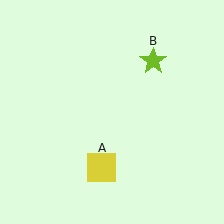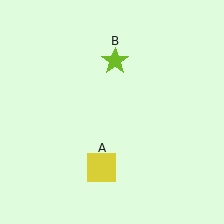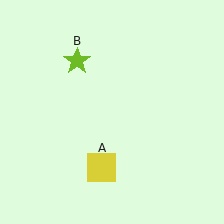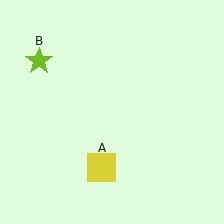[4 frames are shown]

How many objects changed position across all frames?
1 object changed position: lime star (object B).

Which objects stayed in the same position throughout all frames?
Yellow square (object A) remained stationary.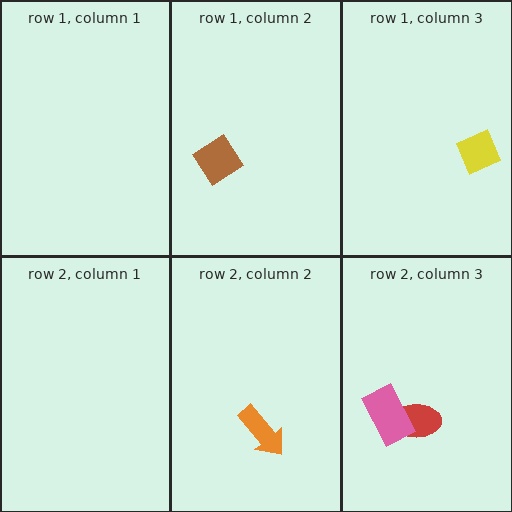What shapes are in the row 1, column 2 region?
The brown diamond.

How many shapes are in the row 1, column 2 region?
1.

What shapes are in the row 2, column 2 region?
The orange arrow.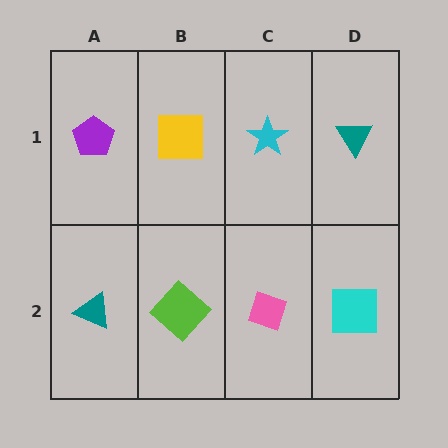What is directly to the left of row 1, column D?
A cyan star.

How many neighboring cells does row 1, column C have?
3.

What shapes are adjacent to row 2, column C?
A cyan star (row 1, column C), a lime diamond (row 2, column B), a cyan square (row 2, column D).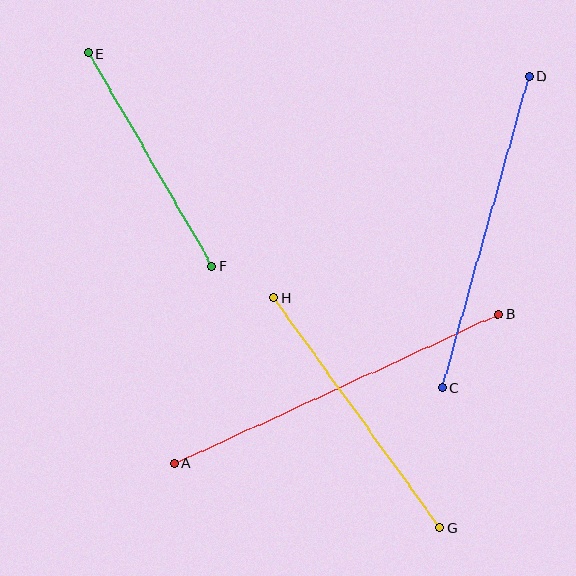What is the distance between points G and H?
The distance is approximately 284 pixels.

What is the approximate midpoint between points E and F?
The midpoint is at approximately (150, 160) pixels.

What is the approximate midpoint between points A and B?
The midpoint is at approximately (336, 389) pixels.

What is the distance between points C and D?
The distance is approximately 323 pixels.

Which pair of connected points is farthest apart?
Points A and B are farthest apart.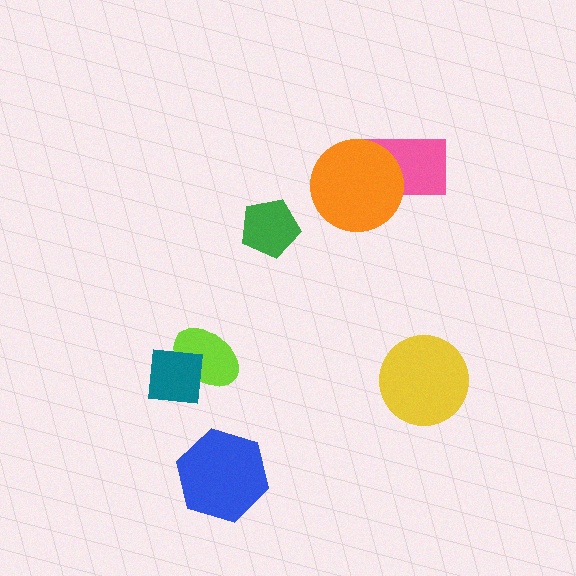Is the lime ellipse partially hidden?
Yes, it is partially covered by another shape.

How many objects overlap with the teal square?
1 object overlaps with the teal square.